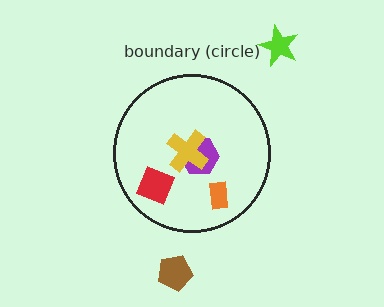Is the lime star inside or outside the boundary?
Outside.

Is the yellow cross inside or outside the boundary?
Inside.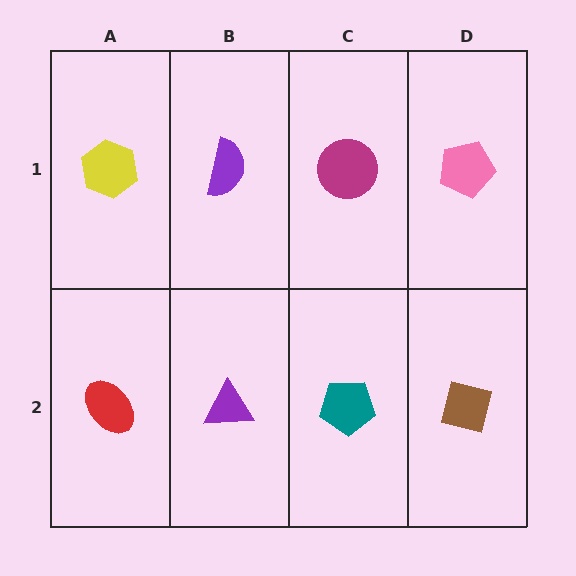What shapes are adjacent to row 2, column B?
A purple semicircle (row 1, column B), a red ellipse (row 2, column A), a teal pentagon (row 2, column C).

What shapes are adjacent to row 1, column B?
A purple triangle (row 2, column B), a yellow hexagon (row 1, column A), a magenta circle (row 1, column C).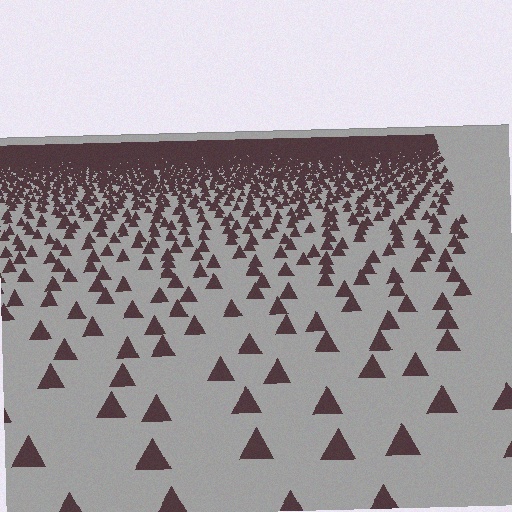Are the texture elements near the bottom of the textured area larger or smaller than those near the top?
Larger. Near the bottom, elements are closer to the viewer and appear at a bigger on-screen size.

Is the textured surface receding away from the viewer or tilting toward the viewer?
The surface is receding away from the viewer. Texture elements get smaller and denser toward the top.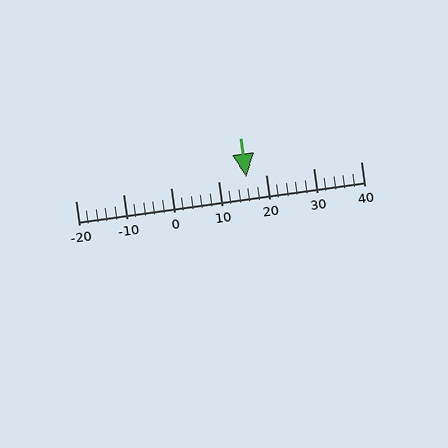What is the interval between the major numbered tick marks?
The major tick marks are spaced 10 units apart.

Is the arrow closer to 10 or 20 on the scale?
The arrow is closer to 20.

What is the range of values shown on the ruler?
The ruler shows values from -20 to 40.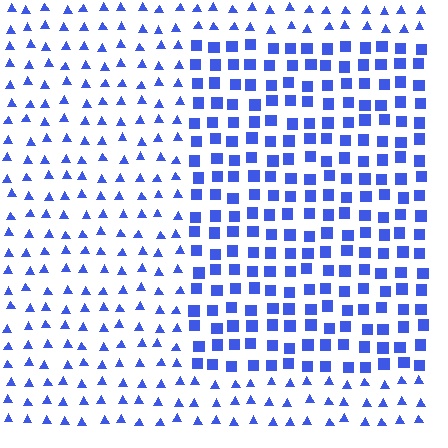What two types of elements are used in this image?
The image uses squares inside the rectangle region and triangles outside it.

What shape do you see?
I see a rectangle.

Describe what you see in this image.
The image is filled with small blue elements arranged in a uniform grid. A rectangle-shaped region contains squares, while the surrounding area contains triangles. The boundary is defined purely by the change in element shape.